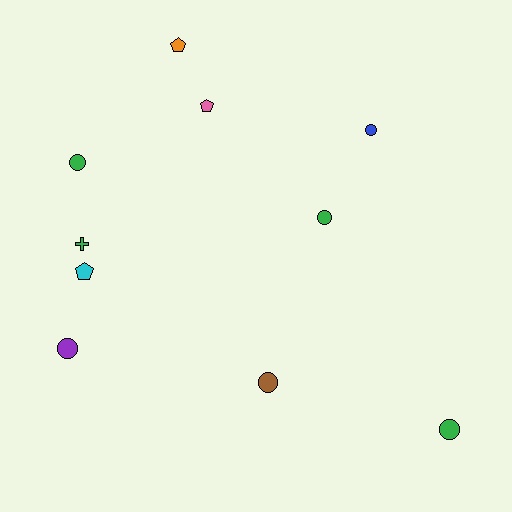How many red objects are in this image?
There are no red objects.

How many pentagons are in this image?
There are 3 pentagons.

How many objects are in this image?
There are 10 objects.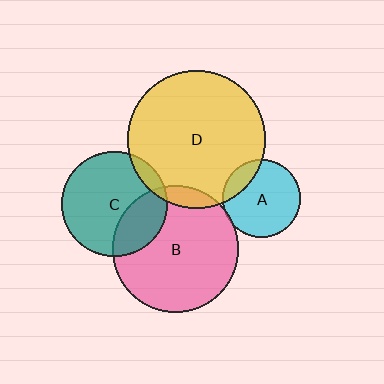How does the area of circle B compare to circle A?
Approximately 2.6 times.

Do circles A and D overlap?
Yes.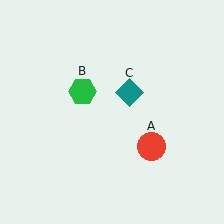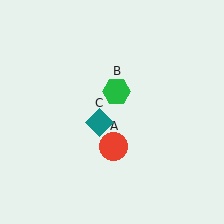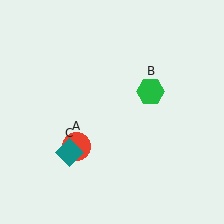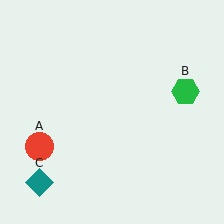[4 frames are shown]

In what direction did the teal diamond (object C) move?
The teal diamond (object C) moved down and to the left.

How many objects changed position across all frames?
3 objects changed position: red circle (object A), green hexagon (object B), teal diamond (object C).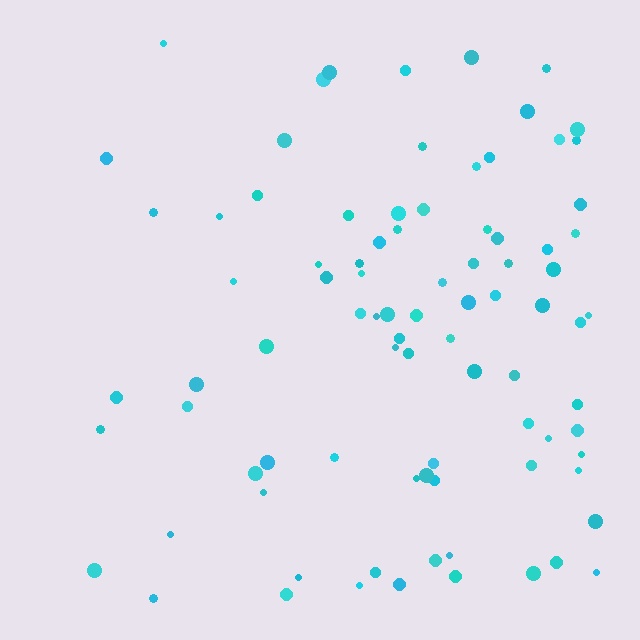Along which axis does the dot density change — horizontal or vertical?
Horizontal.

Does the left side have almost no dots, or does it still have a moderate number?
Still a moderate number, just noticeably fewer than the right.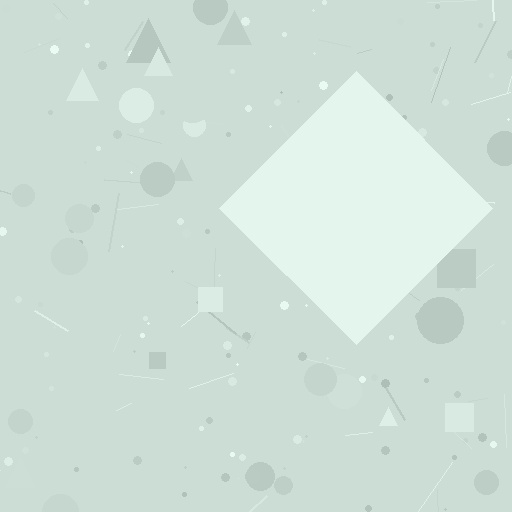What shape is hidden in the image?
A diamond is hidden in the image.